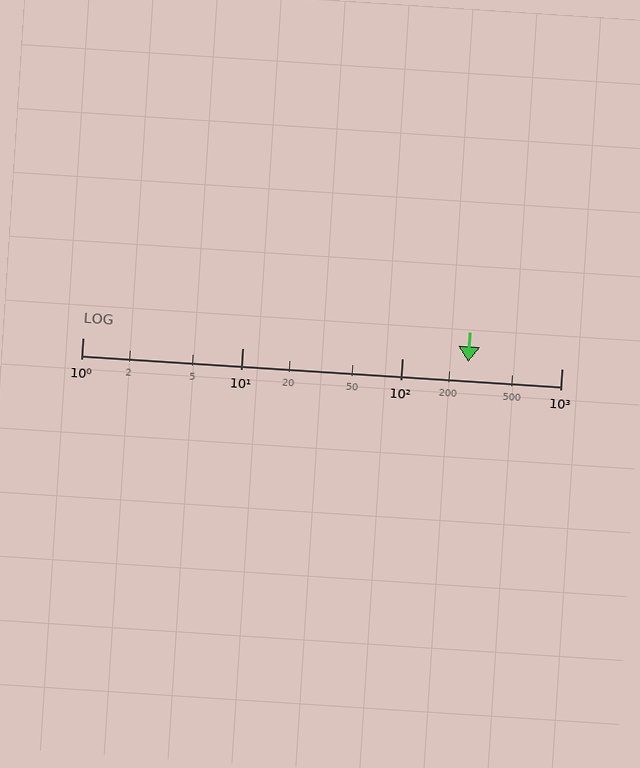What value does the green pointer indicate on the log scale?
The pointer indicates approximately 260.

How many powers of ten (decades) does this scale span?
The scale spans 3 decades, from 1 to 1000.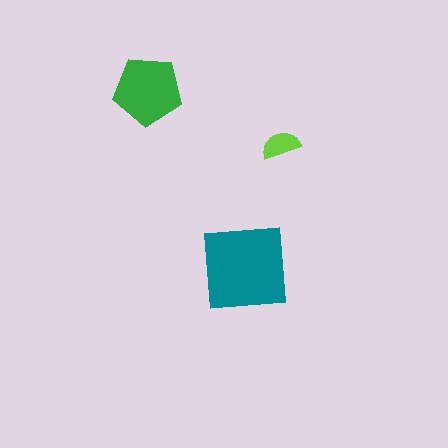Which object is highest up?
The green pentagon is topmost.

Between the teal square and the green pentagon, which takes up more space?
The teal square.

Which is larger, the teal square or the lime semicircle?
The teal square.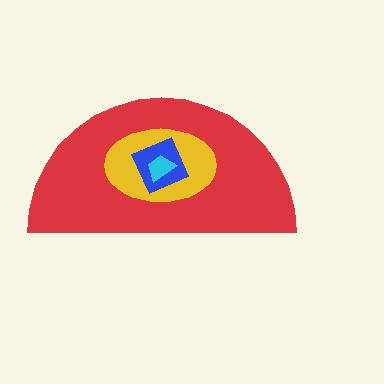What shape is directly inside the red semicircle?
The yellow ellipse.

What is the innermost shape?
The cyan trapezoid.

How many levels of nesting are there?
4.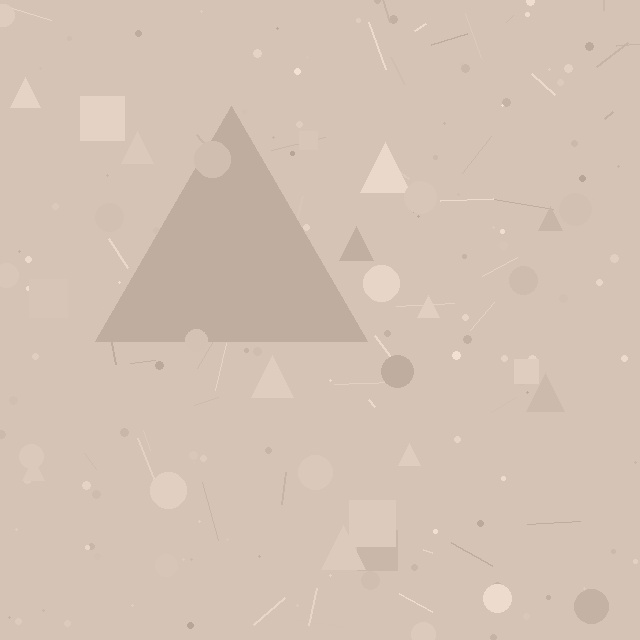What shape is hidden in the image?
A triangle is hidden in the image.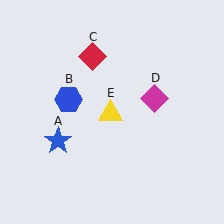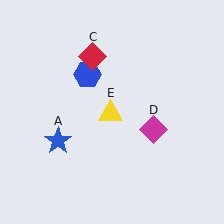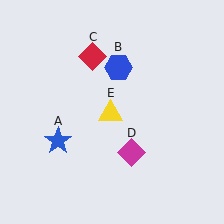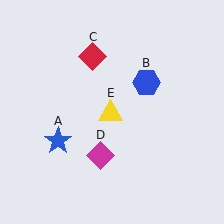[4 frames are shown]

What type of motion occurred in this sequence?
The blue hexagon (object B), magenta diamond (object D) rotated clockwise around the center of the scene.